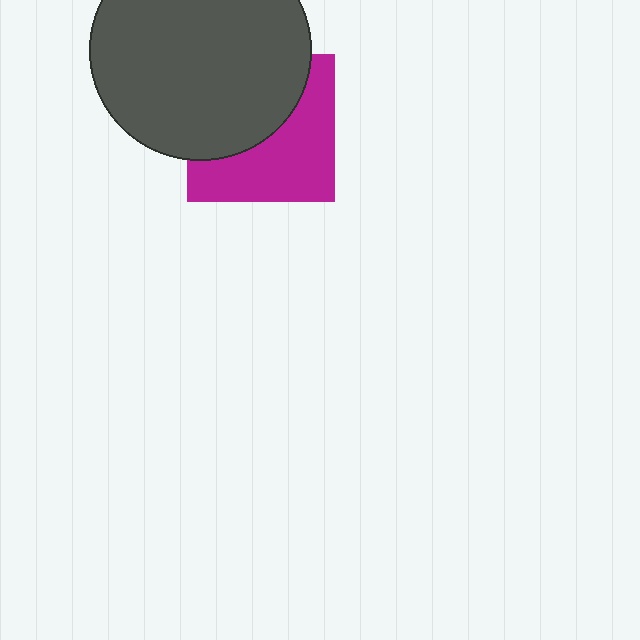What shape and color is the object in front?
The object in front is a dark gray circle.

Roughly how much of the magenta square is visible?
About half of it is visible (roughly 51%).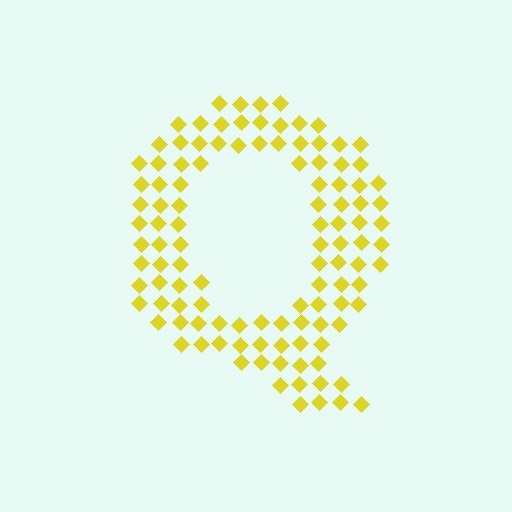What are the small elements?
The small elements are diamonds.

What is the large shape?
The large shape is the letter Q.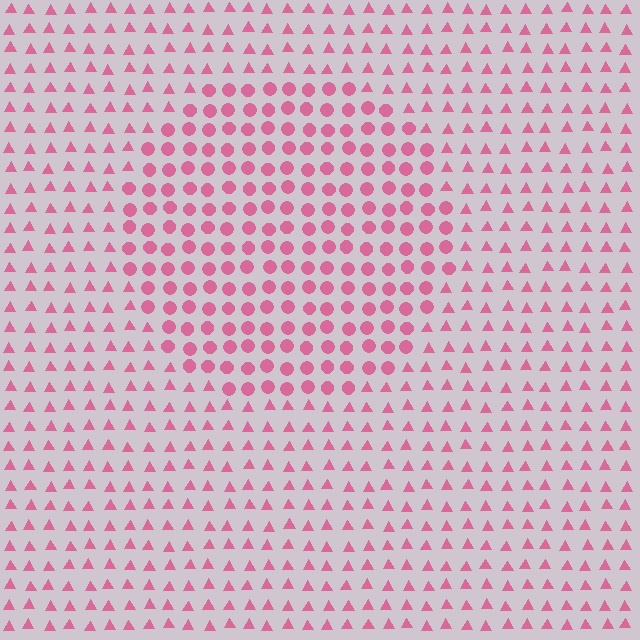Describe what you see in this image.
The image is filled with small pink elements arranged in a uniform grid. A circle-shaped region contains circles, while the surrounding area contains triangles. The boundary is defined purely by the change in element shape.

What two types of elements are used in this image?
The image uses circles inside the circle region and triangles outside it.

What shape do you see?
I see a circle.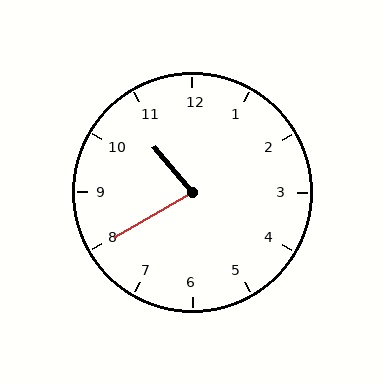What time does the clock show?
10:40.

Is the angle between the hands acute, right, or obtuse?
It is acute.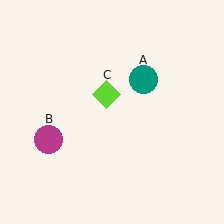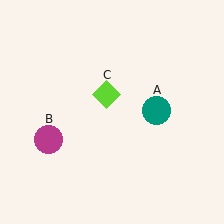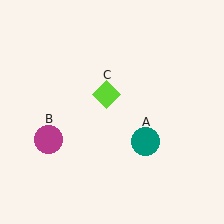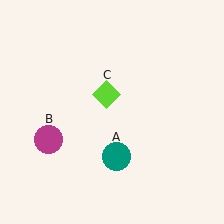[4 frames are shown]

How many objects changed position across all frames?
1 object changed position: teal circle (object A).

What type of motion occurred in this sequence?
The teal circle (object A) rotated clockwise around the center of the scene.